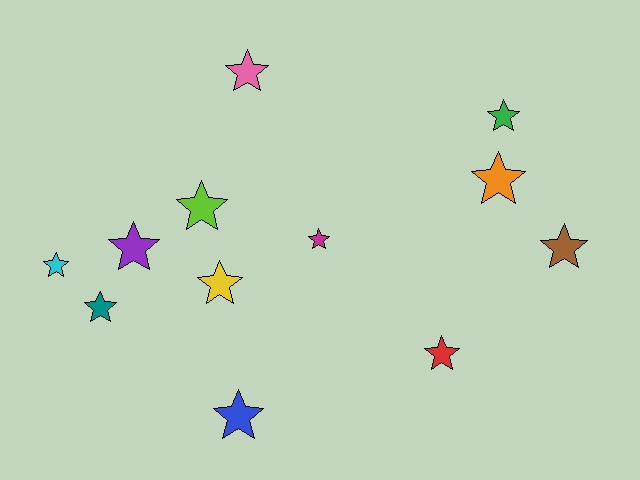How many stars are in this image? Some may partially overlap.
There are 12 stars.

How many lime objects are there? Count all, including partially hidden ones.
There is 1 lime object.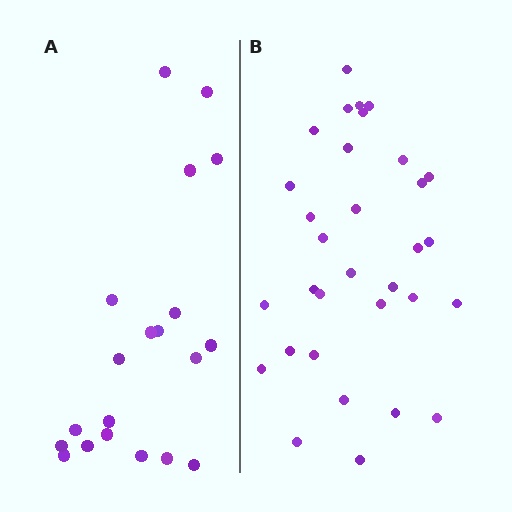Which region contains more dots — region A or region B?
Region B (the right region) has more dots.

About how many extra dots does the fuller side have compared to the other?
Region B has roughly 12 or so more dots than region A.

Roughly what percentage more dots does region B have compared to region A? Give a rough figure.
About 60% more.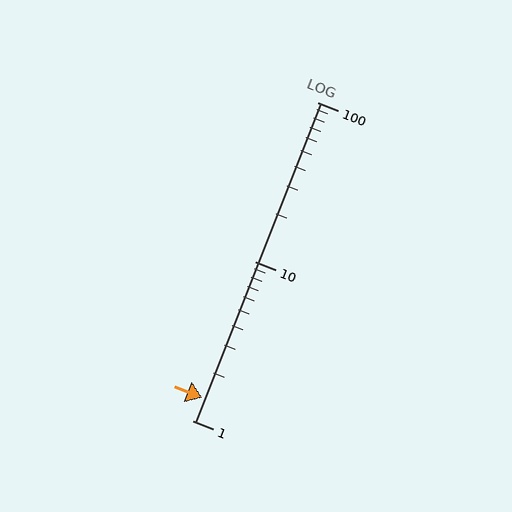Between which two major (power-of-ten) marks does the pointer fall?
The pointer is between 1 and 10.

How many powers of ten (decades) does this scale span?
The scale spans 2 decades, from 1 to 100.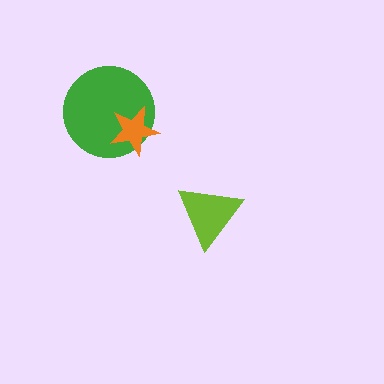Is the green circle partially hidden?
Yes, it is partially covered by another shape.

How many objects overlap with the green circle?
1 object overlaps with the green circle.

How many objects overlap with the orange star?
1 object overlaps with the orange star.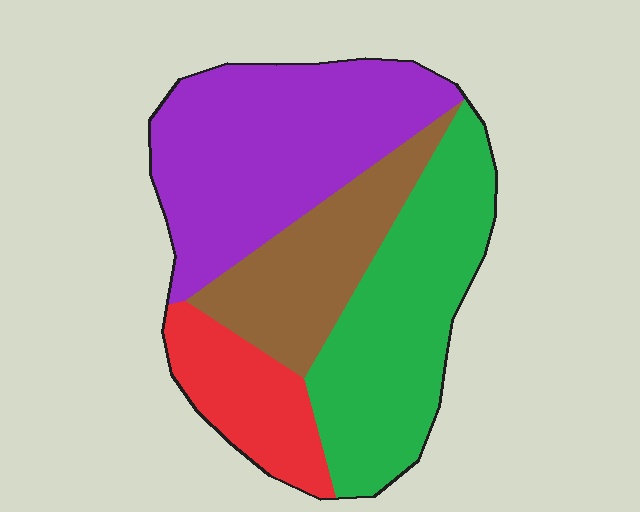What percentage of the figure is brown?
Brown covers around 20% of the figure.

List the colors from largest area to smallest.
From largest to smallest: purple, green, brown, red.